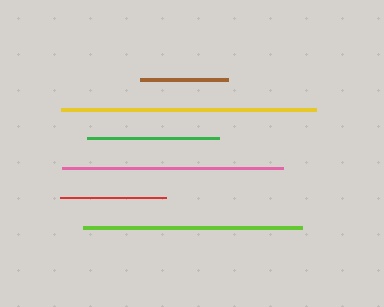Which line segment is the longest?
The yellow line is the longest at approximately 255 pixels.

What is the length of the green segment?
The green segment is approximately 132 pixels long.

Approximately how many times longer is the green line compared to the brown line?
The green line is approximately 1.5 times the length of the brown line.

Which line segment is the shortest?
The brown line is the shortest at approximately 88 pixels.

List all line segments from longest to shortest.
From longest to shortest: yellow, pink, lime, green, red, brown.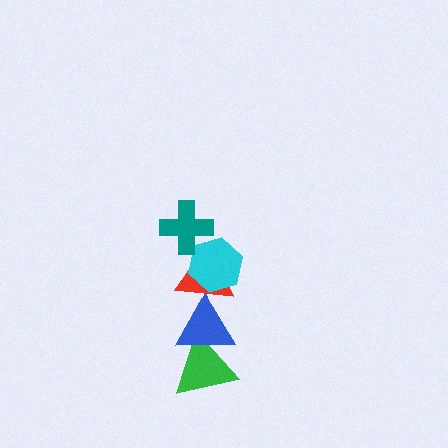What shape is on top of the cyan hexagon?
The teal cross is on top of the cyan hexagon.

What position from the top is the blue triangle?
The blue triangle is 4th from the top.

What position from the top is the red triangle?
The red triangle is 3rd from the top.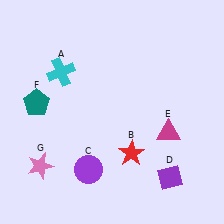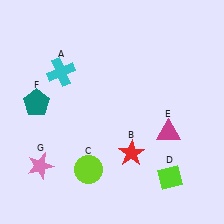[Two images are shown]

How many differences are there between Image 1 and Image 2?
There are 2 differences between the two images.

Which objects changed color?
C changed from purple to lime. D changed from purple to lime.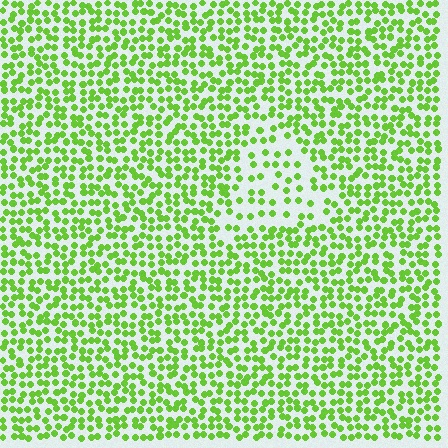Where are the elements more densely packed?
The elements are more densely packed outside the triangle boundary.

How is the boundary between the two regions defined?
The boundary is defined by a change in element density (approximately 2.0x ratio). All elements are the same color, size, and shape.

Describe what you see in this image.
The image contains small lime elements arranged at two different densities. A triangle-shaped region is visible where the elements are less densely packed than the surrounding area.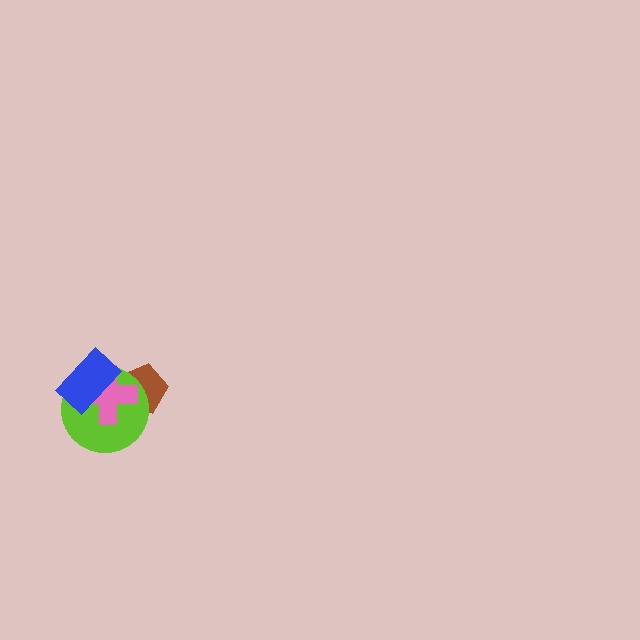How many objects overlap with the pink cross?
3 objects overlap with the pink cross.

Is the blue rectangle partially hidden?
No, no other shape covers it.